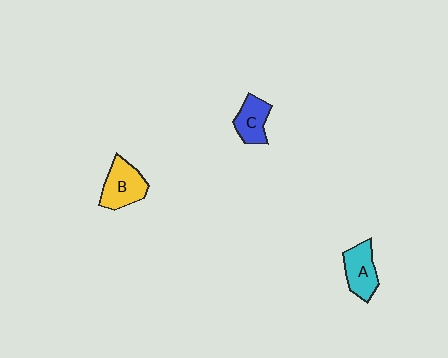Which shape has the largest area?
Shape B (yellow).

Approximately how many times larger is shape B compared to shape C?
Approximately 1.3 times.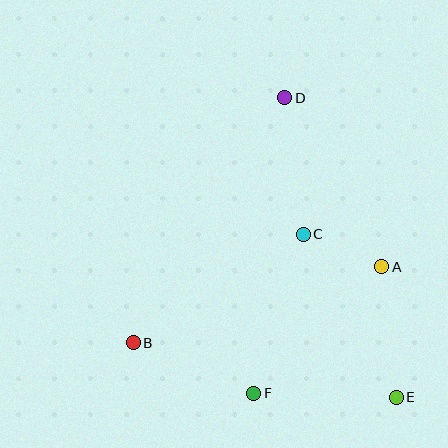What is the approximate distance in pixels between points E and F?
The distance between E and F is approximately 142 pixels.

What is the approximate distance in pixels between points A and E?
The distance between A and E is approximately 131 pixels.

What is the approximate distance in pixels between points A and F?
The distance between A and F is approximately 180 pixels.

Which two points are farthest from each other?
Points D and E are farthest from each other.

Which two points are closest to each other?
Points A and C are closest to each other.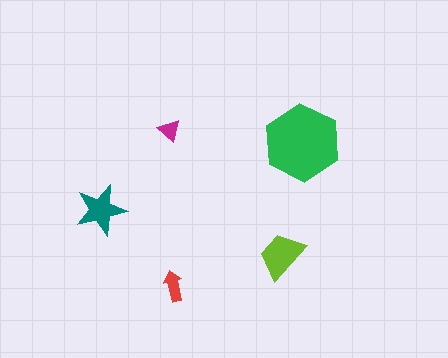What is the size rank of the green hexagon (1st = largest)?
1st.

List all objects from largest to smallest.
The green hexagon, the lime trapezoid, the teal star, the red arrow, the magenta triangle.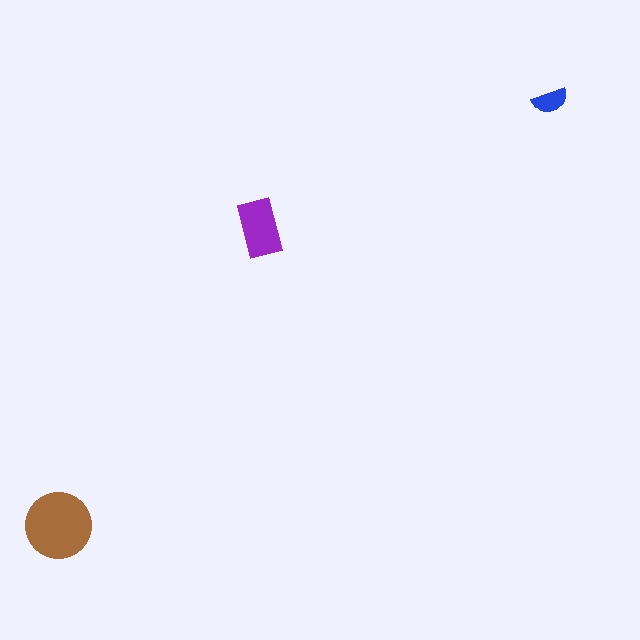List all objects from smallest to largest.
The blue semicircle, the purple rectangle, the brown circle.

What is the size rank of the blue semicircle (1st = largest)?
3rd.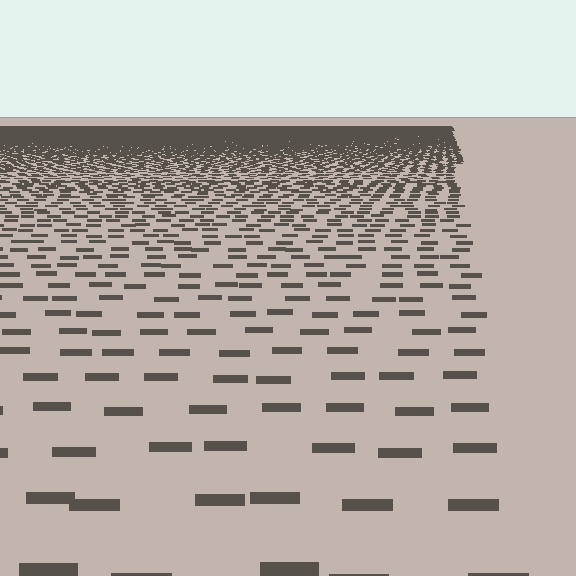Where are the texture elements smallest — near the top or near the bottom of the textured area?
Near the top.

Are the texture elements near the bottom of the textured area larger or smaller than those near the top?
Larger. Near the bottom, elements are closer to the viewer and appear at a bigger on-screen size.